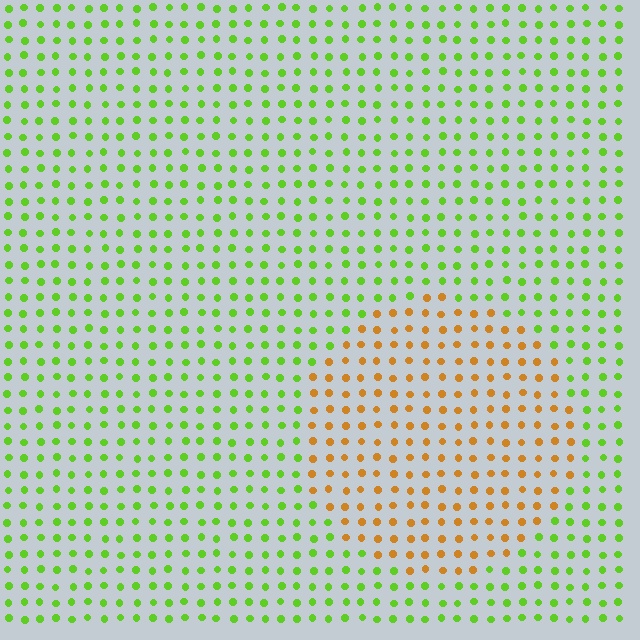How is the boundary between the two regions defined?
The boundary is defined purely by a slight shift in hue (about 66 degrees). Spacing, size, and orientation are identical on both sides.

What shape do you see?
I see a circle.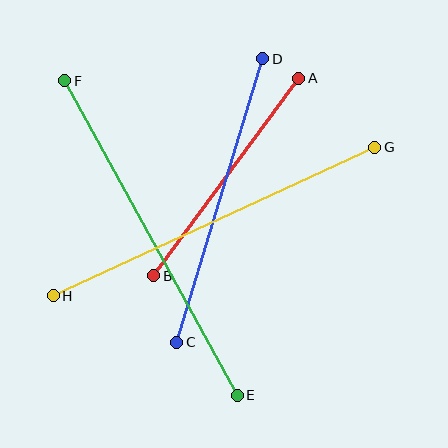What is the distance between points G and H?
The distance is approximately 354 pixels.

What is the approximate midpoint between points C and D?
The midpoint is at approximately (220, 200) pixels.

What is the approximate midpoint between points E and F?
The midpoint is at approximately (151, 238) pixels.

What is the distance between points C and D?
The distance is approximately 296 pixels.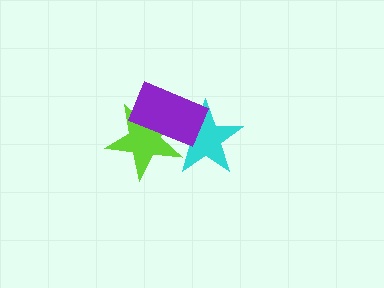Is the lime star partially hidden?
Yes, it is partially covered by another shape.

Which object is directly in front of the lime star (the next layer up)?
The cyan star is directly in front of the lime star.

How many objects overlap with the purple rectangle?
2 objects overlap with the purple rectangle.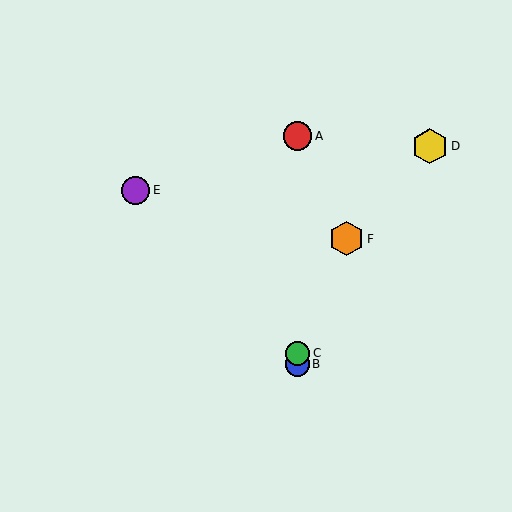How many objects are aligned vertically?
3 objects (A, B, C) are aligned vertically.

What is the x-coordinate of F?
Object F is at x≈346.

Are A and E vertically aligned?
No, A is at x≈297 and E is at x≈136.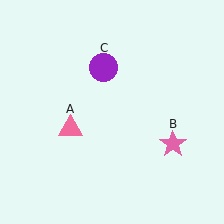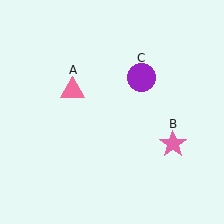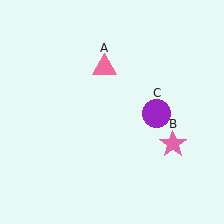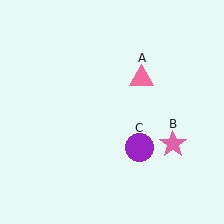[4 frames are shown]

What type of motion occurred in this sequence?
The pink triangle (object A), purple circle (object C) rotated clockwise around the center of the scene.